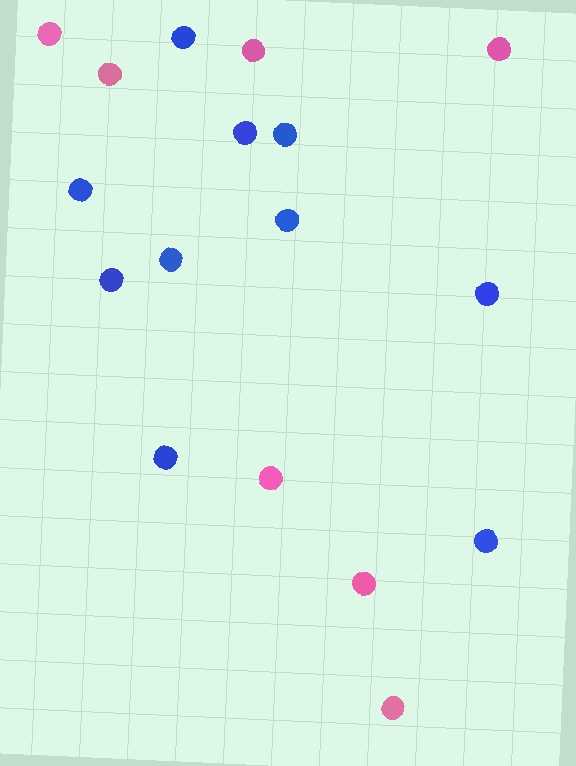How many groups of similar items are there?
There are 2 groups: one group of pink circles (7) and one group of blue circles (10).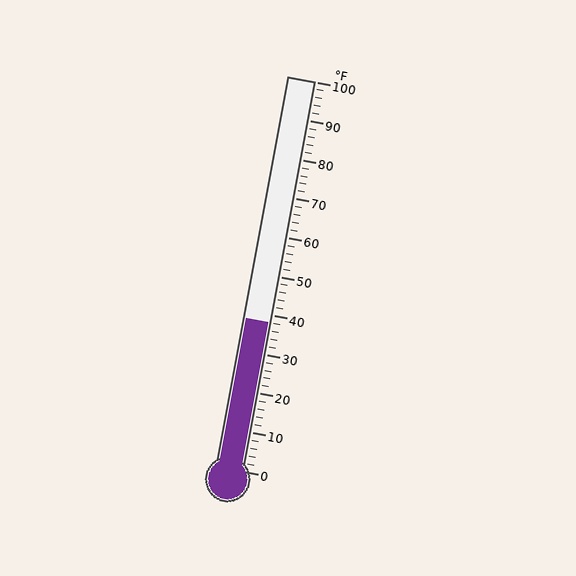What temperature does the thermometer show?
The thermometer shows approximately 38°F.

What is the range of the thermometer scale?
The thermometer scale ranges from 0°F to 100°F.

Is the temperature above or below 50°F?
The temperature is below 50°F.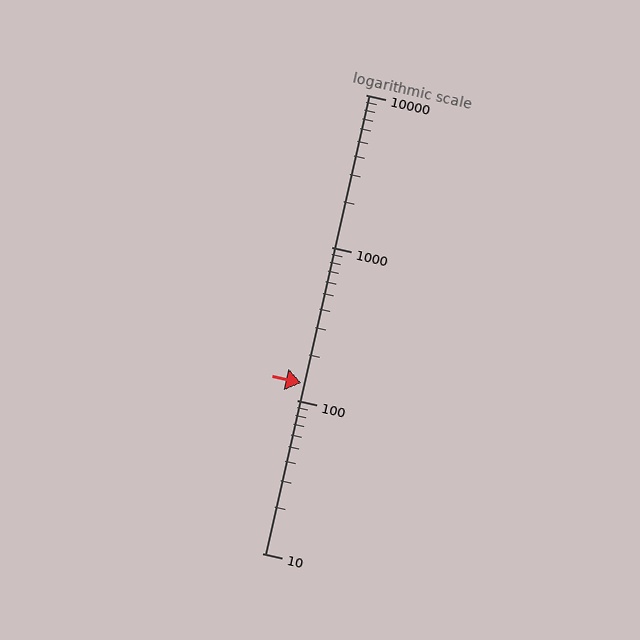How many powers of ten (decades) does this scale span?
The scale spans 3 decades, from 10 to 10000.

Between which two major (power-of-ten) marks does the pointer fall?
The pointer is between 100 and 1000.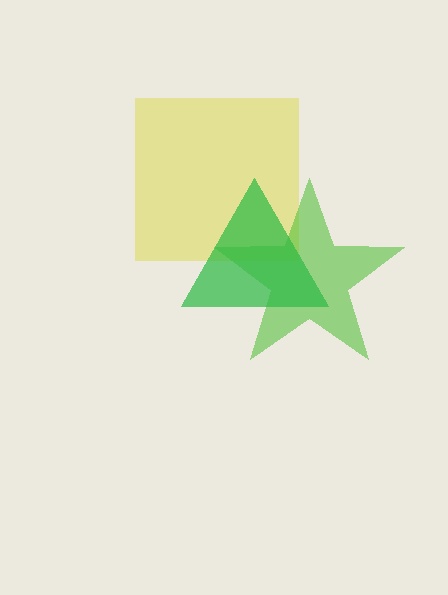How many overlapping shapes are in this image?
There are 3 overlapping shapes in the image.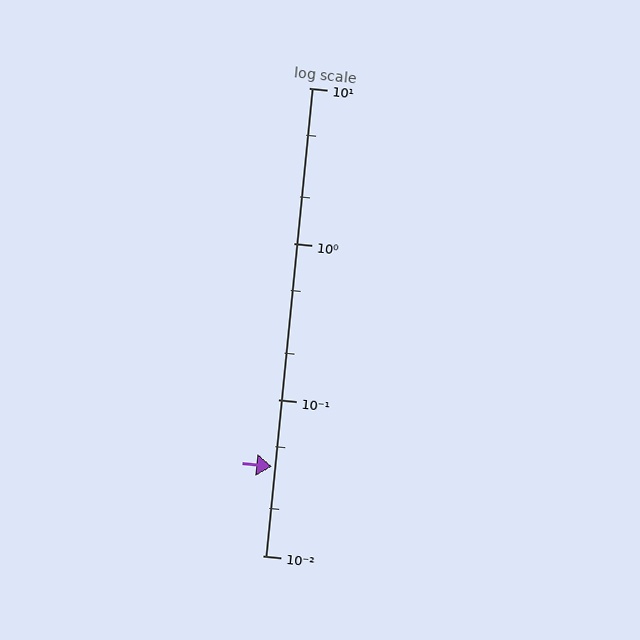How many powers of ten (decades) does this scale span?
The scale spans 3 decades, from 0.01 to 10.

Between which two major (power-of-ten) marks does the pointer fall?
The pointer is between 0.01 and 0.1.